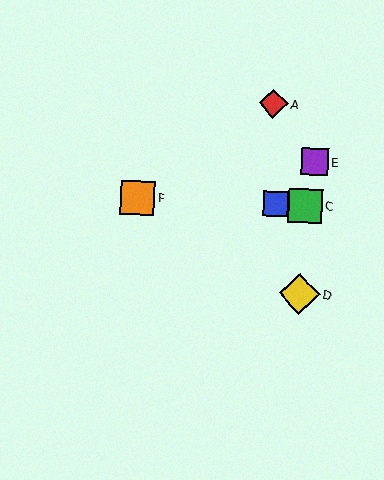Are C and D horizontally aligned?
No, C is at y≈206 and D is at y≈294.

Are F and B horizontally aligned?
Yes, both are at y≈198.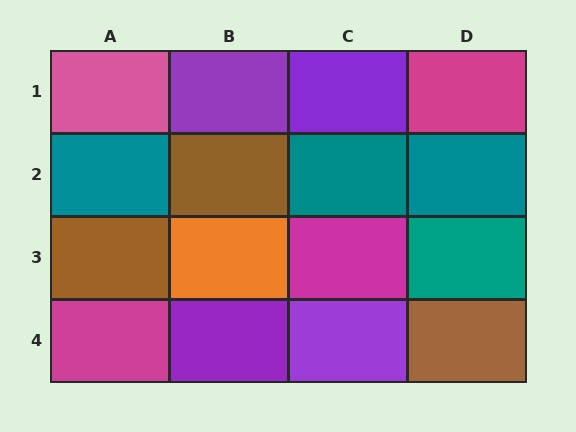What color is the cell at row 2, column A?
Teal.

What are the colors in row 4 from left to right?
Magenta, purple, purple, brown.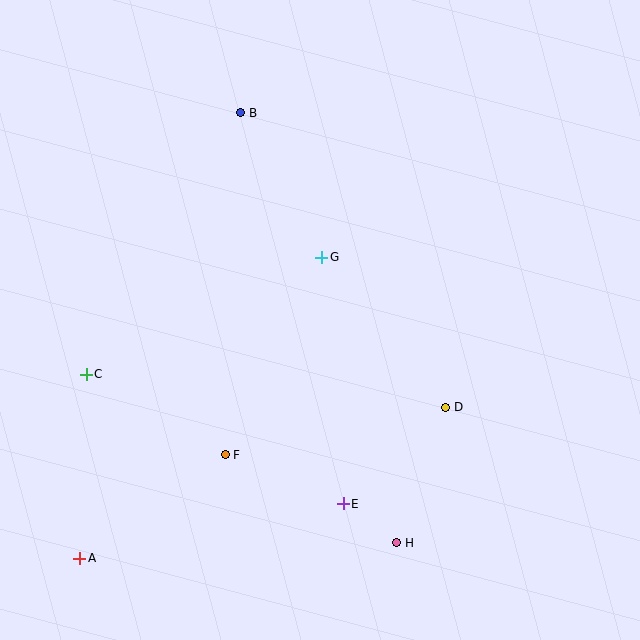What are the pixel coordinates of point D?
Point D is at (446, 407).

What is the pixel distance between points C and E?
The distance between C and E is 288 pixels.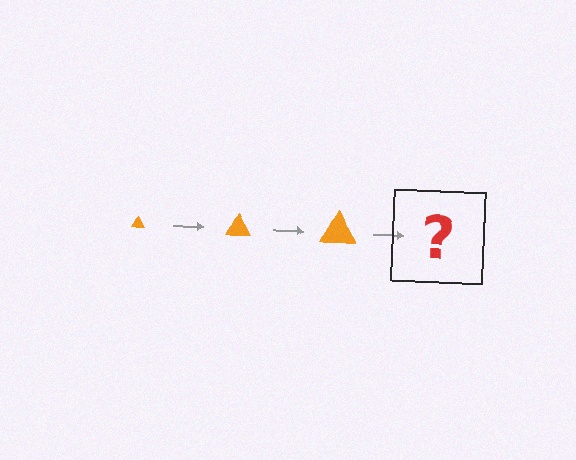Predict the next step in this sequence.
The next step is an orange triangle, larger than the previous one.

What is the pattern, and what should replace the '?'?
The pattern is that the triangle gets progressively larger each step. The '?' should be an orange triangle, larger than the previous one.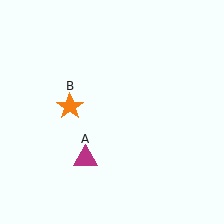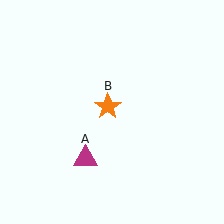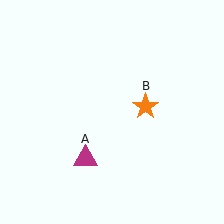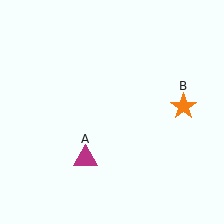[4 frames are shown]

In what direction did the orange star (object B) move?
The orange star (object B) moved right.